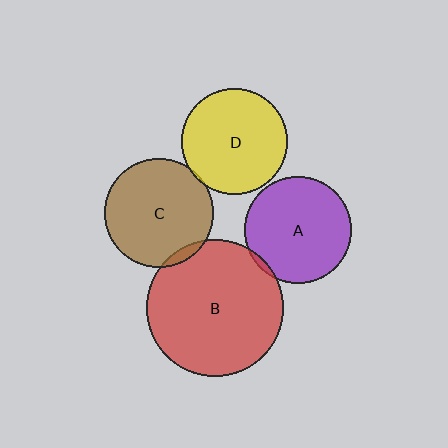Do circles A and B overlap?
Yes.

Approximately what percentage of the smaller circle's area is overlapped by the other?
Approximately 5%.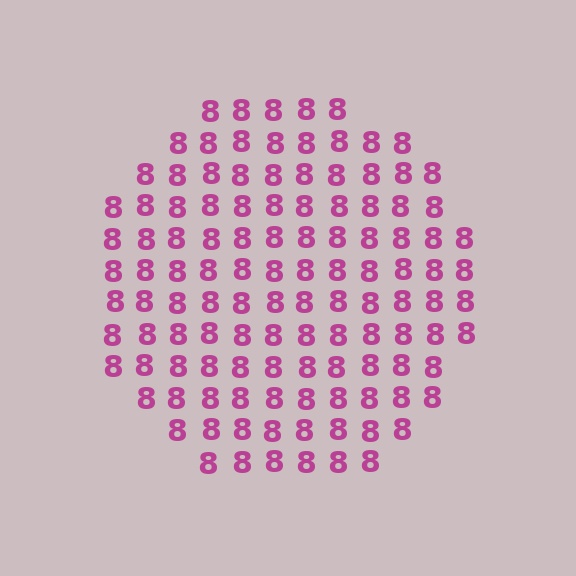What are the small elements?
The small elements are digit 8's.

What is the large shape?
The large shape is a circle.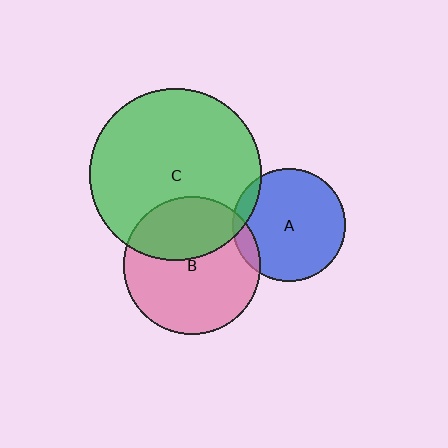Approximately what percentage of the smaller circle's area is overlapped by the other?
Approximately 10%.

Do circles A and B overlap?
Yes.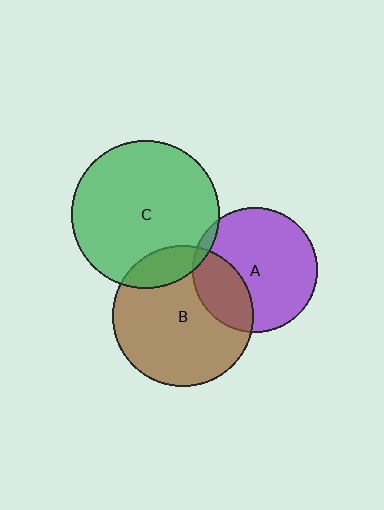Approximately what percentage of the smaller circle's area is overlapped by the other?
Approximately 25%.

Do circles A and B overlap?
Yes.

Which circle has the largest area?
Circle C (green).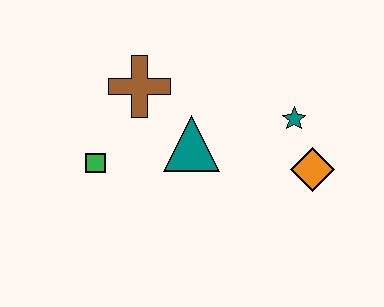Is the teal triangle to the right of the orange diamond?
No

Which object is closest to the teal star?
The orange diamond is closest to the teal star.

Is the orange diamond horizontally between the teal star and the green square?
No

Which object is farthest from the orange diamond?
The green square is farthest from the orange diamond.